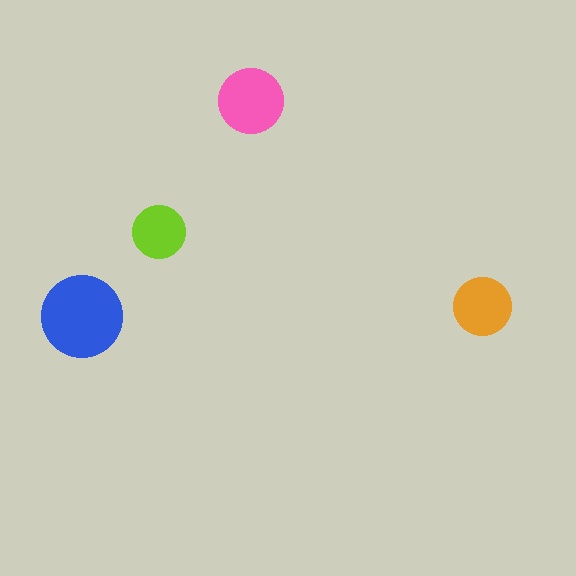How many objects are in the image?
There are 4 objects in the image.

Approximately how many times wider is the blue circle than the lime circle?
About 1.5 times wider.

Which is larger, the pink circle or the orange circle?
The pink one.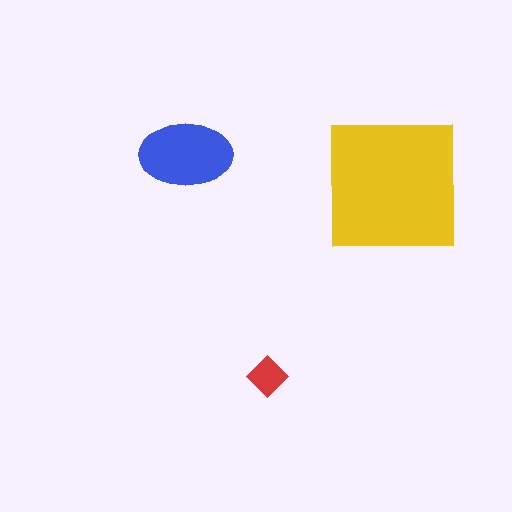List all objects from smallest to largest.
The red diamond, the blue ellipse, the yellow square.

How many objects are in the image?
There are 3 objects in the image.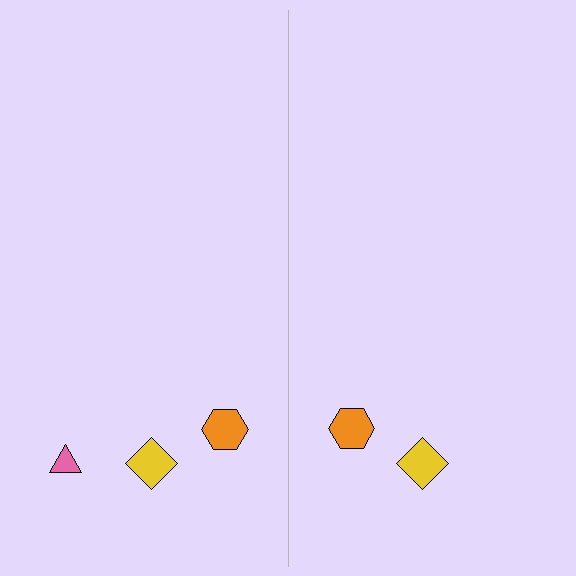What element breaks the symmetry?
A pink triangle is missing from the right side.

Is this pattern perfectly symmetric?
No, the pattern is not perfectly symmetric. A pink triangle is missing from the right side.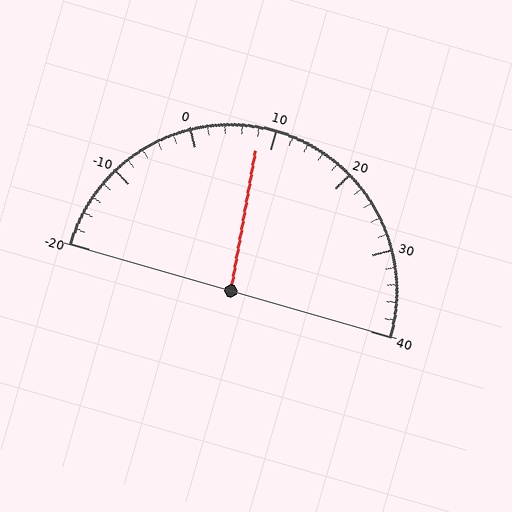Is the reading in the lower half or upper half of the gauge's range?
The reading is in the lower half of the range (-20 to 40).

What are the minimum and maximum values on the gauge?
The gauge ranges from -20 to 40.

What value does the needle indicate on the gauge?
The needle indicates approximately 8.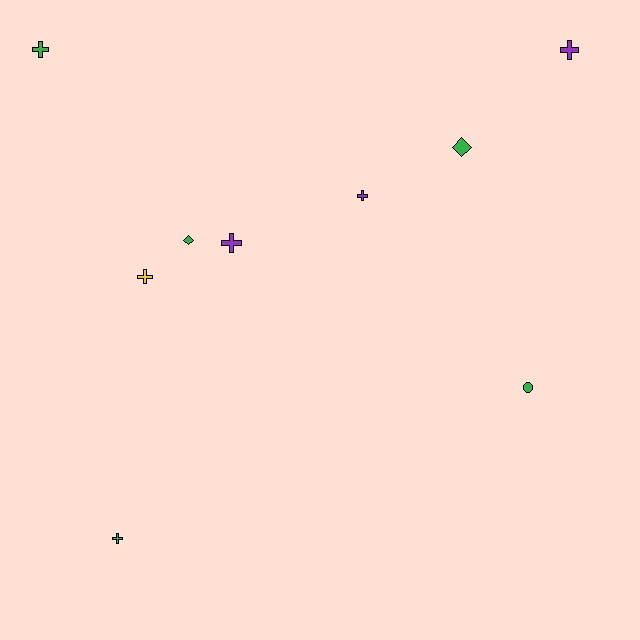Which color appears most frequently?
Green, with 5 objects.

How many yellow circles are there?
There are no yellow circles.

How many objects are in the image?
There are 9 objects.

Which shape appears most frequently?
Cross, with 6 objects.